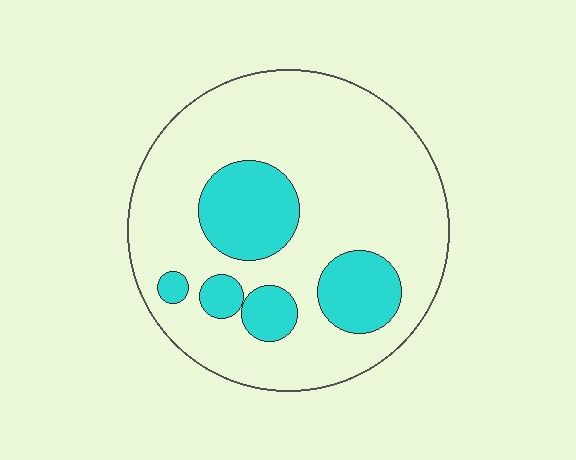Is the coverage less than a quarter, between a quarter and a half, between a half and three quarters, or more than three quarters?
Less than a quarter.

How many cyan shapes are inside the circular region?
5.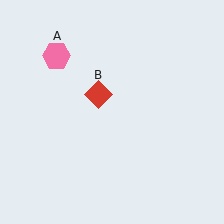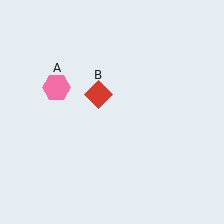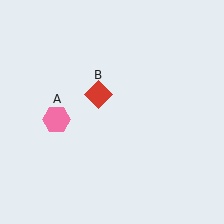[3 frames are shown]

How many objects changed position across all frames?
1 object changed position: pink hexagon (object A).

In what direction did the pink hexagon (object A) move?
The pink hexagon (object A) moved down.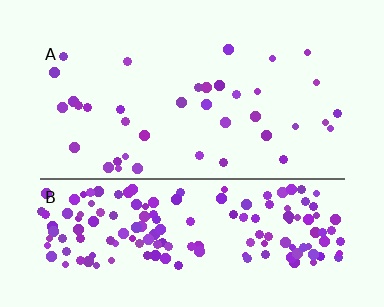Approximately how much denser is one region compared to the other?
Approximately 4.8× — region B over region A.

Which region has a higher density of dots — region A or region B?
B (the bottom).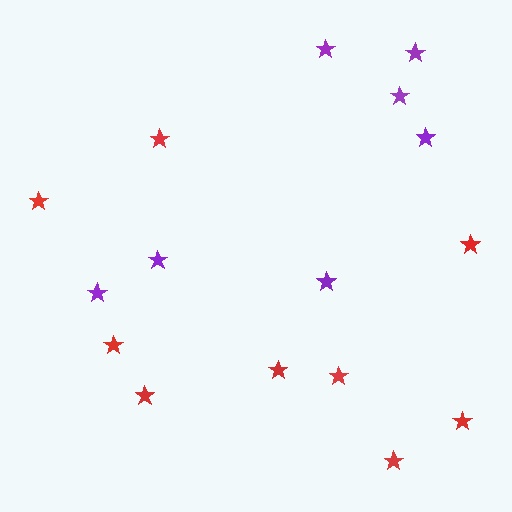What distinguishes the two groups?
There are 2 groups: one group of purple stars (7) and one group of red stars (9).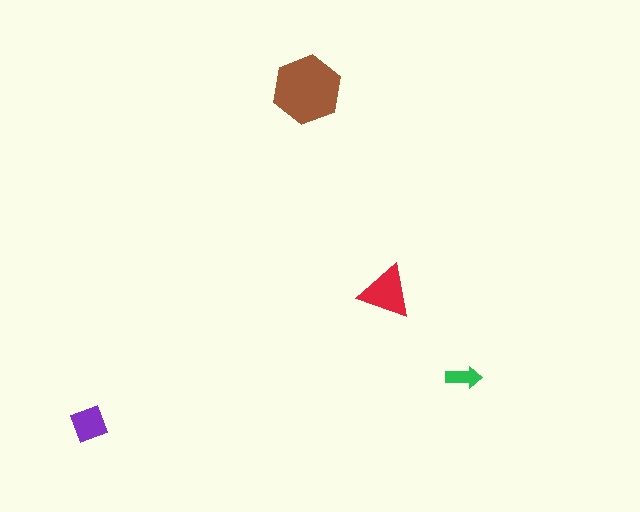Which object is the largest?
The brown hexagon.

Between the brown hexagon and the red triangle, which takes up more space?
The brown hexagon.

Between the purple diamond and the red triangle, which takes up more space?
The red triangle.